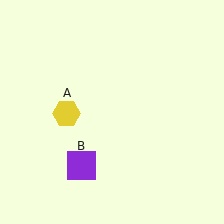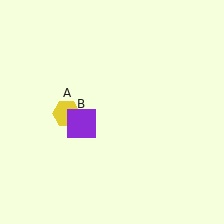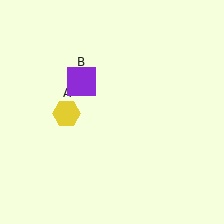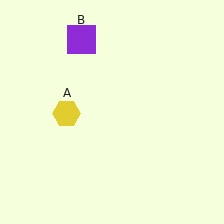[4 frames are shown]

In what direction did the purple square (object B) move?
The purple square (object B) moved up.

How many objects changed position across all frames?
1 object changed position: purple square (object B).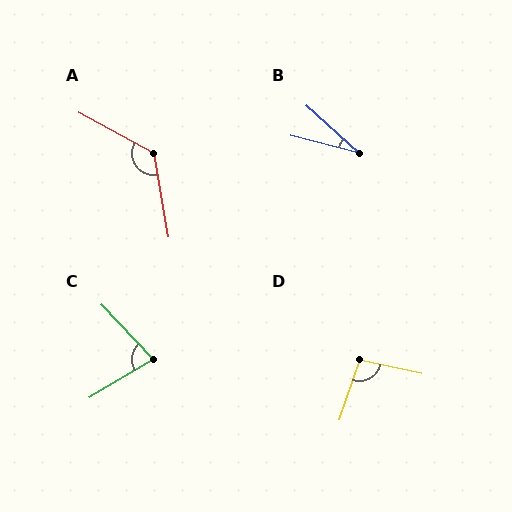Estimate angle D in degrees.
Approximately 97 degrees.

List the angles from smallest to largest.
B (27°), C (77°), D (97°), A (129°).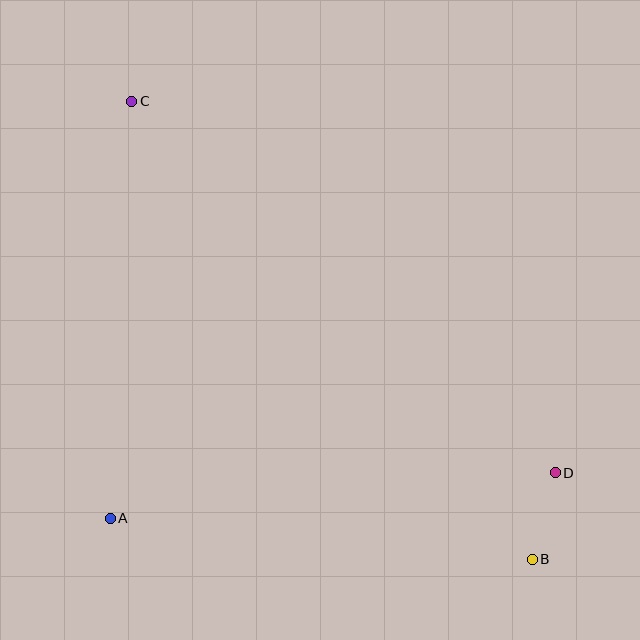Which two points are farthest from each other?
Points B and C are farthest from each other.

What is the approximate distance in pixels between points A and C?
The distance between A and C is approximately 418 pixels.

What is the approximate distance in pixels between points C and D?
The distance between C and D is approximately 563 pixels.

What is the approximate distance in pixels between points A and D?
The distance between A and D is approximately 447 pixels.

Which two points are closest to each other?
Points B and D are closest to each other.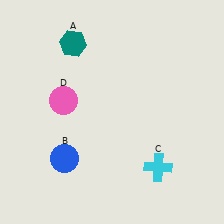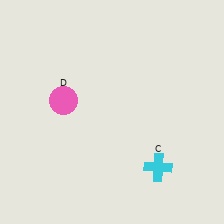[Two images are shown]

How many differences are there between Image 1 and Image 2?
There are 2 differences between the two images.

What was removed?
The teal hexagon (A), the blue circle (B) were removed in Image 2.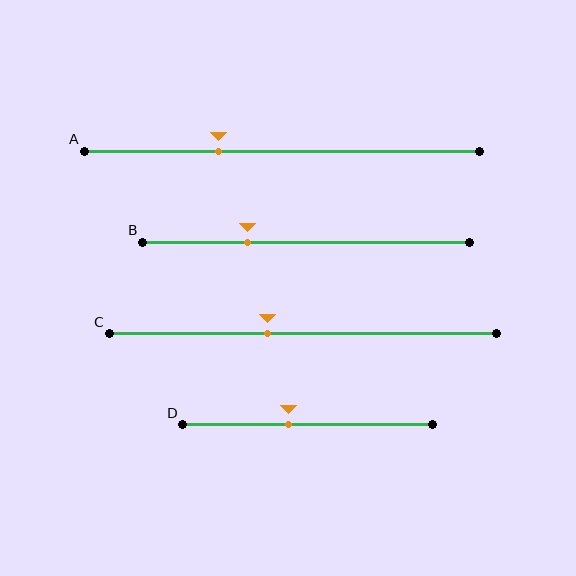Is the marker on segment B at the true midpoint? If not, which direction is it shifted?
No, the marker on segment B is shifted to the left by about 18% of the segment length.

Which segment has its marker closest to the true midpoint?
Segment D has its marker closest to the true midpoint.